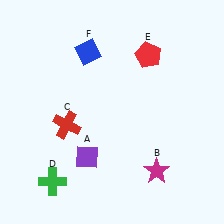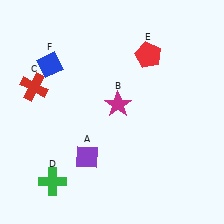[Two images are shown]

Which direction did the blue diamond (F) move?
The blue diamond (F) moved left.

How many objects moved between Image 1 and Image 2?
3 objects moved between the two images.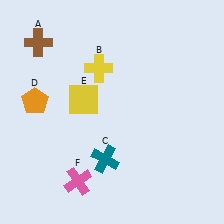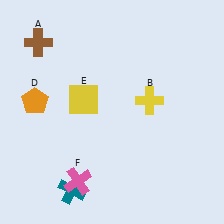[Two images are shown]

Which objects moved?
The objects that moved are: the yellow cross (B), the teal cross (C).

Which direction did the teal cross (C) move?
The teal cross (C) moved left.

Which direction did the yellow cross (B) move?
The yellow cross (B) moved right.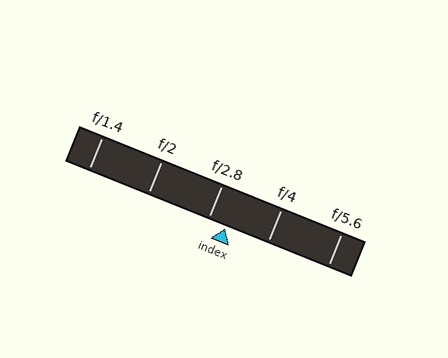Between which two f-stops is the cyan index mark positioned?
The index mark is between f/2.8 and f/4.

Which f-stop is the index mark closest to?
The index mark is closest to f/2.8.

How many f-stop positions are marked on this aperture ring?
There are 5 f-stop positions marked.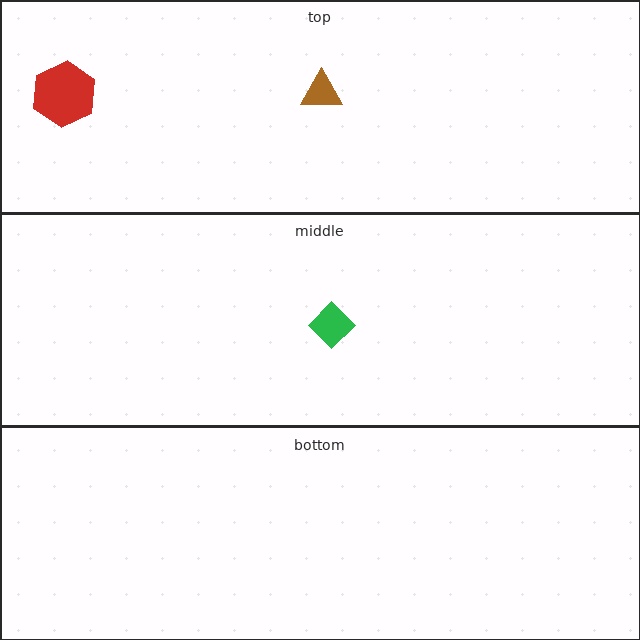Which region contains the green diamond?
The middle region.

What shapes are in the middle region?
The green diamond.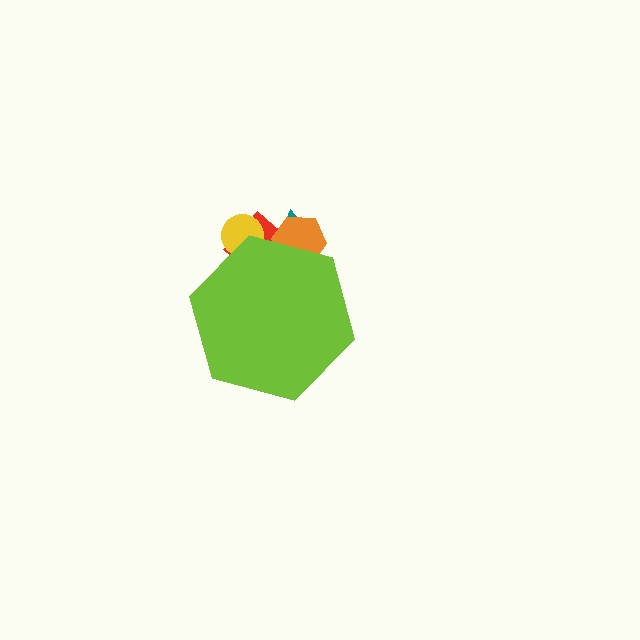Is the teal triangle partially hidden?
Yes, the teal triangle is partially hidden behind the lime hexagon.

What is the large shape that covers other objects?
A lime hexagon.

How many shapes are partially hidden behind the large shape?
4 shapes are partially hidden.